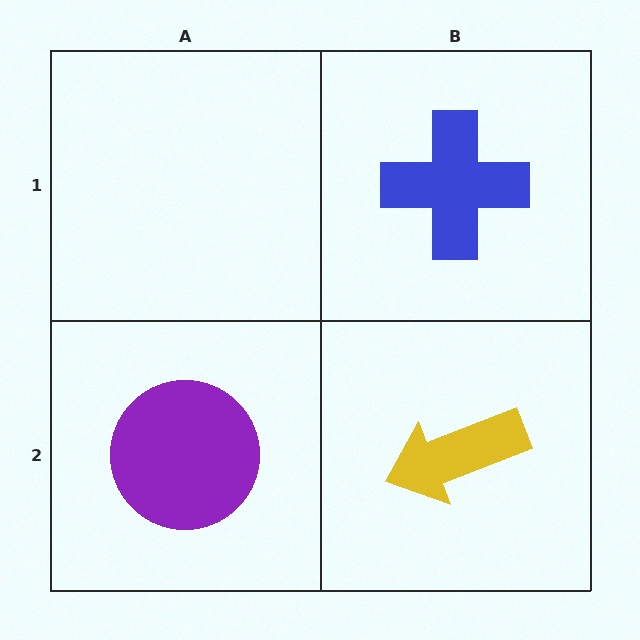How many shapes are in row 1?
1 shape.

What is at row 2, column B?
A yellow arrow.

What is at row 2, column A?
A purple circle.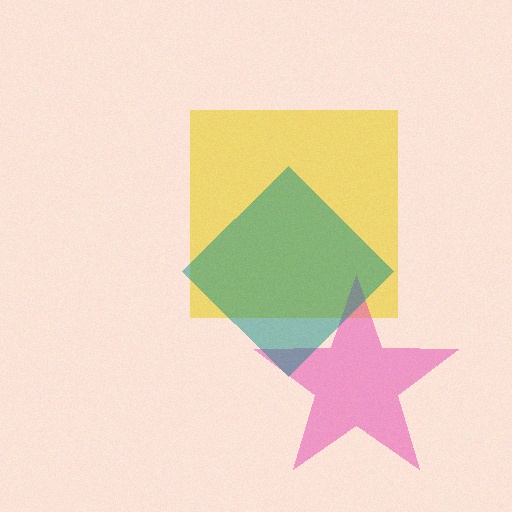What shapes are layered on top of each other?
The layered shapes are: a yellow square, a pink star, a teal diamond.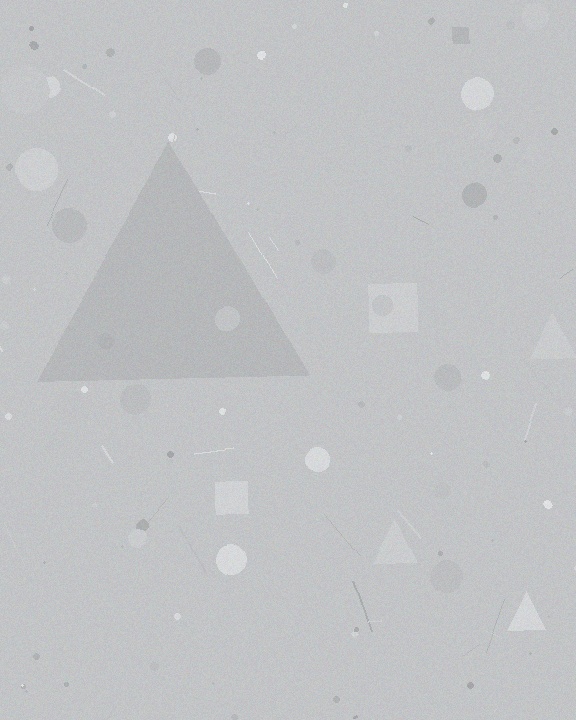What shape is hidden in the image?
A triangle is hidden in the image.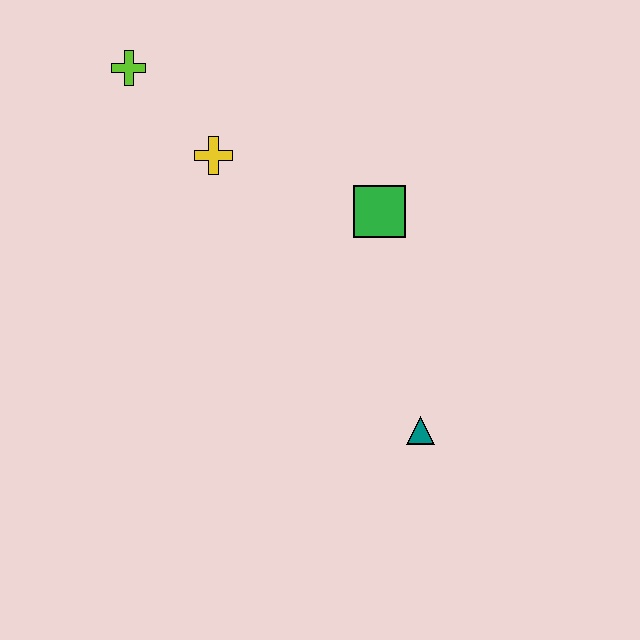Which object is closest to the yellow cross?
The lime cross is closest to the yellow cross.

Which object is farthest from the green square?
The lime cross is farthest from the green square.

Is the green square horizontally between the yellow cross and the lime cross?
No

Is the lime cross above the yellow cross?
Yes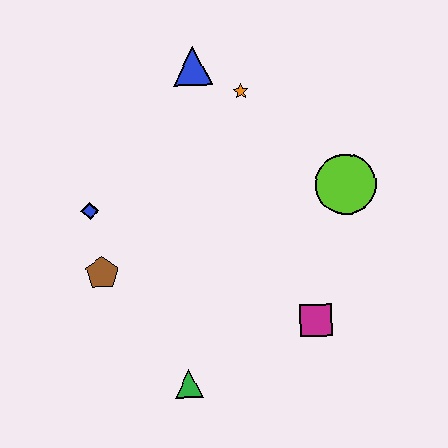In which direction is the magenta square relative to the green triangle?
The magenta square is to the right of the green triangle.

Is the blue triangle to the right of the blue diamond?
Yes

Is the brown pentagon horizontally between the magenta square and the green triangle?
No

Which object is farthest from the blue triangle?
The green triangle is farthest from the blue triangle.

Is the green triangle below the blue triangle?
Yes